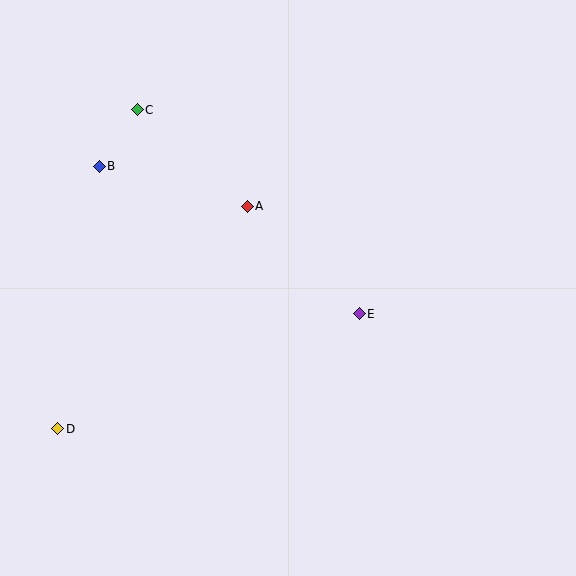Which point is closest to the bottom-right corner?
Point E is closest to the bottom-right corner.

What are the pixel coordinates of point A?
Point A is at (247, 206).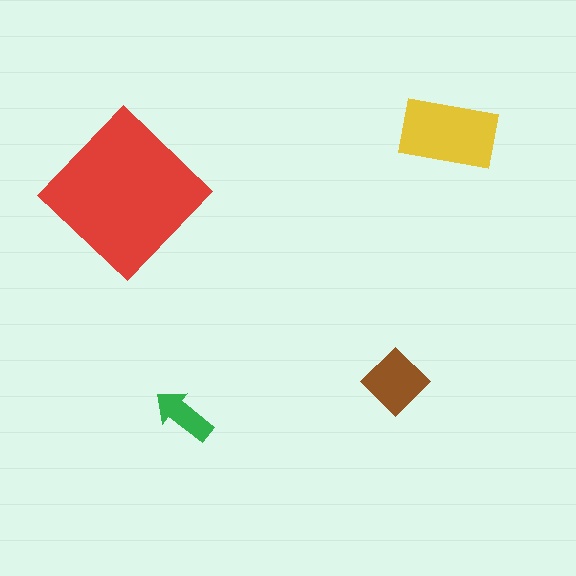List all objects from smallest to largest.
The green arrow, the brown diamond, the yellow rectangle, the red diamond.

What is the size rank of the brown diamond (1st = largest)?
3rd.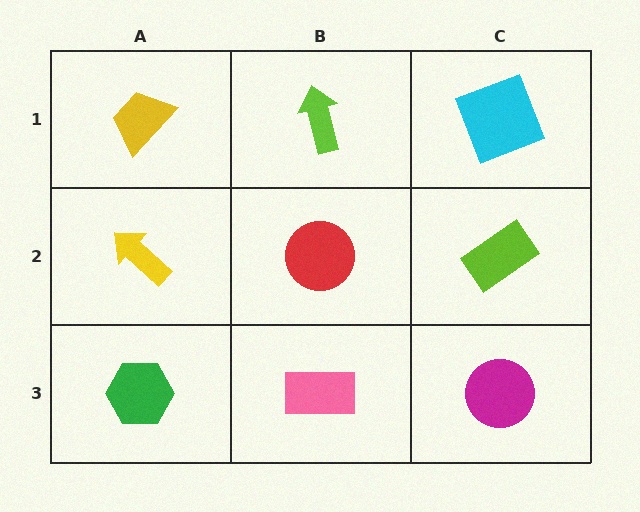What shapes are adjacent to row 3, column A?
A yellow arrow (row 2, column A), a pink rectangle (row 3, column B).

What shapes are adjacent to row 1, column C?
A lime rectangle (row 2, column C), a lime arrow (row 1, column B).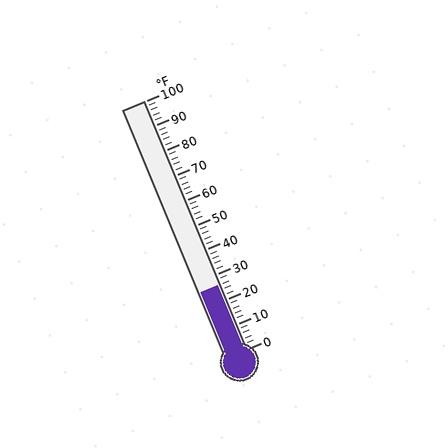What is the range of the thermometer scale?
The thermometer scale ranges from 0°F to 100°F.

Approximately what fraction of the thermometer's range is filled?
The thermometer is filled to approximately 25% of its range.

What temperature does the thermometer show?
The thermometer shows approximately 26°F.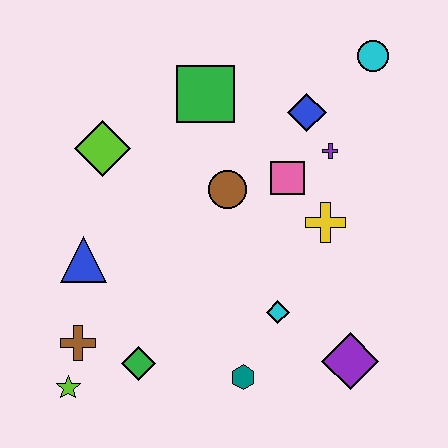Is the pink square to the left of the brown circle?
No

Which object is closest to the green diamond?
The brown cross is closest to the green diamond.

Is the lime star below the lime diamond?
Yes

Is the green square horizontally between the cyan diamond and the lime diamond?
Yes